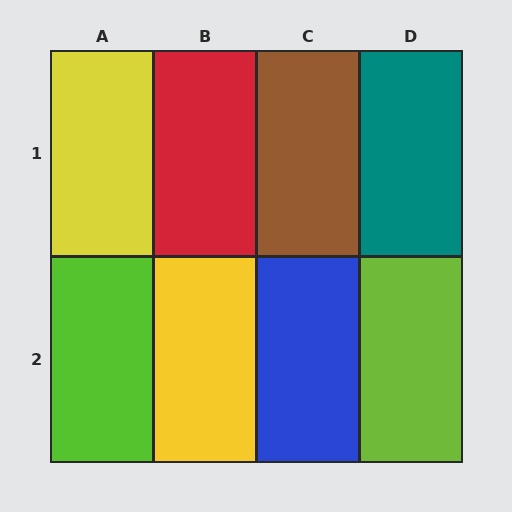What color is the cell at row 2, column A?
Lime.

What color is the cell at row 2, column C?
Blue.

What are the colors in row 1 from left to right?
Yellow, red, brown, teal.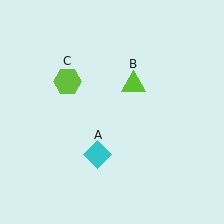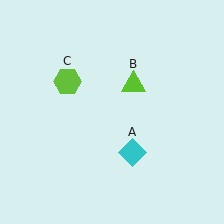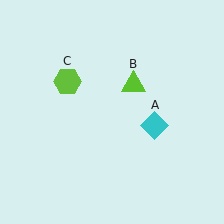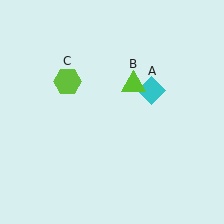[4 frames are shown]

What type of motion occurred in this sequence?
The cyan diamond (object A) rotated counterclockwise around the center of the scene.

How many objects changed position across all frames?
1 object changed position: cyan diamond (object A).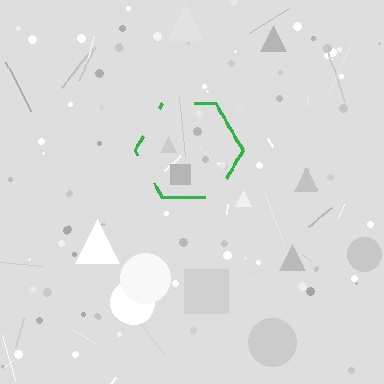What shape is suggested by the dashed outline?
The dashed outline suggests a hexagon.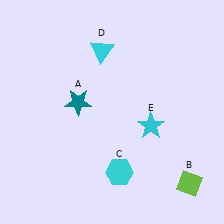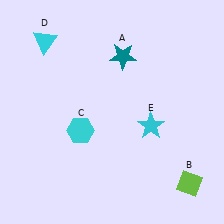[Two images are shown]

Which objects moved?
The objects that moved are: the teal star (A), the cyan hexagon (C), the cyan triangle (D).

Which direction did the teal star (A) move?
The teal star (A) moved up.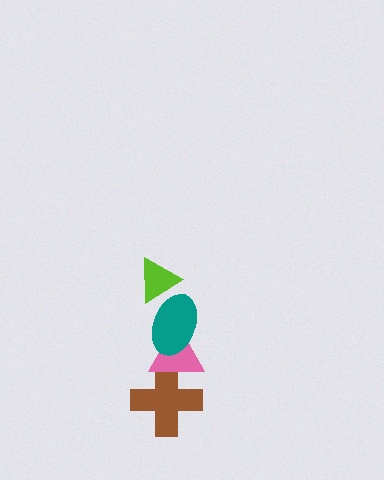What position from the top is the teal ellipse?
The teal ellipse is 2nd from the top.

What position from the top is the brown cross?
The brown cross is 4th from the top.